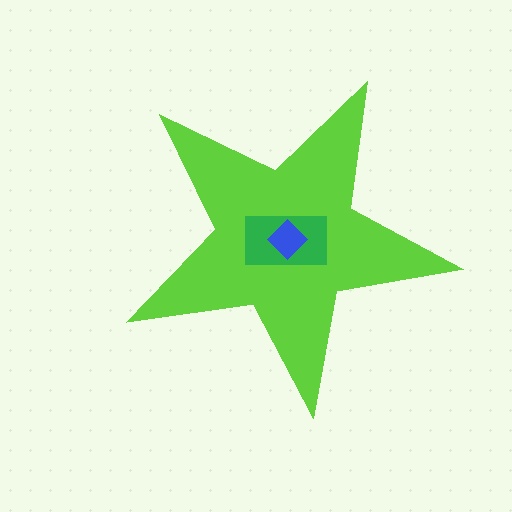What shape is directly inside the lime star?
The green rectangle.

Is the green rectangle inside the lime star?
Yes.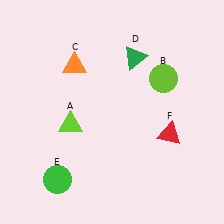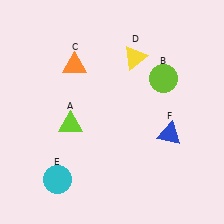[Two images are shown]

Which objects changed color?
D changed from green to yellow. E changed from green to cyan. F changed from red to blue.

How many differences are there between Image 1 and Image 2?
There are 3 differences between the two images.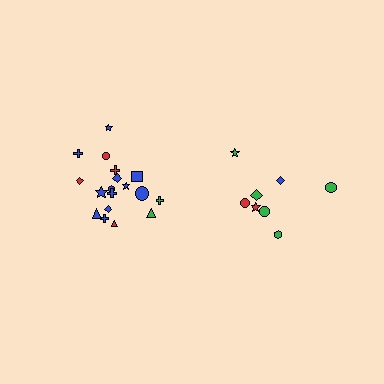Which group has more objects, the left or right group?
The left group.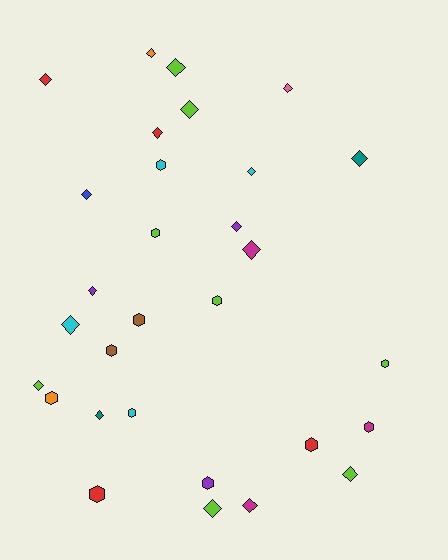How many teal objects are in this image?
There are 2 teal objects.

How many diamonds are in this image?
There are 18 diamonds.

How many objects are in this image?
There are 30 objects.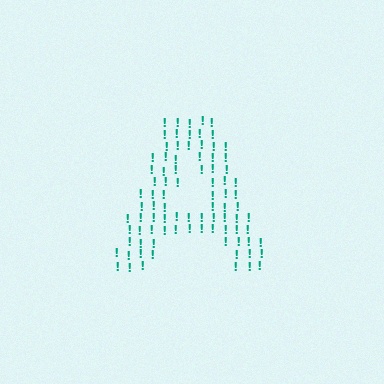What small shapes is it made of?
It is made of small exclamation marks.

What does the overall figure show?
The overall figure shows the letter A.